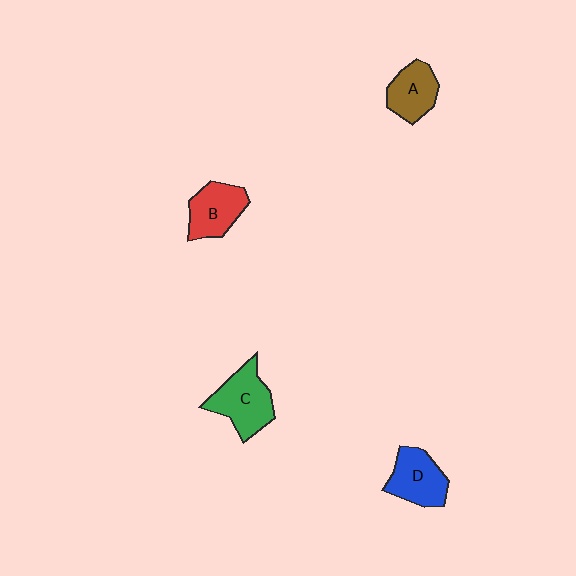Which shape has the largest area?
Shape C (green).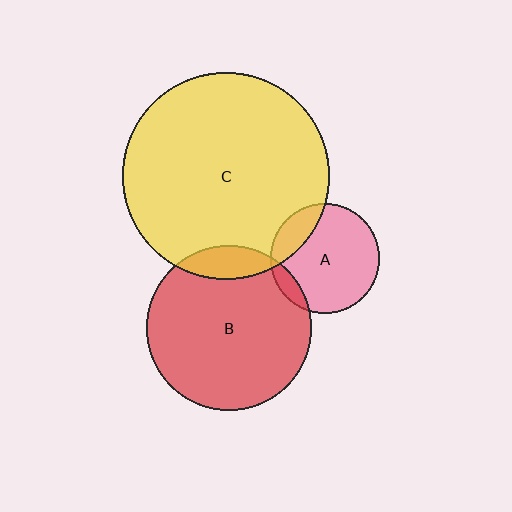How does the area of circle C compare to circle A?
Approximately 3.6 times.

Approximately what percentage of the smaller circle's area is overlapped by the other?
Approximately 10%.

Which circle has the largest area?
Circle C (yellow).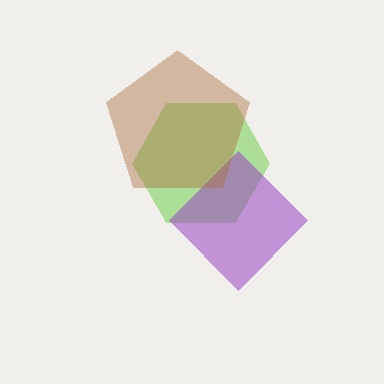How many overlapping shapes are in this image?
There are 3 overlapping shapes in the image.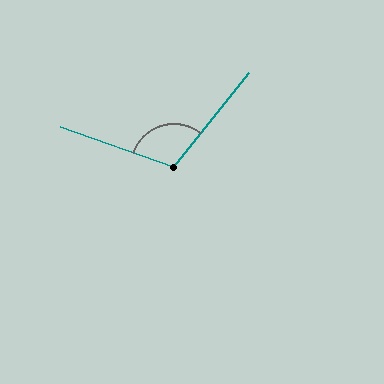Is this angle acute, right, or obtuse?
It is obtuse.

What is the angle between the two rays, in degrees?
Approximately 109 degrees.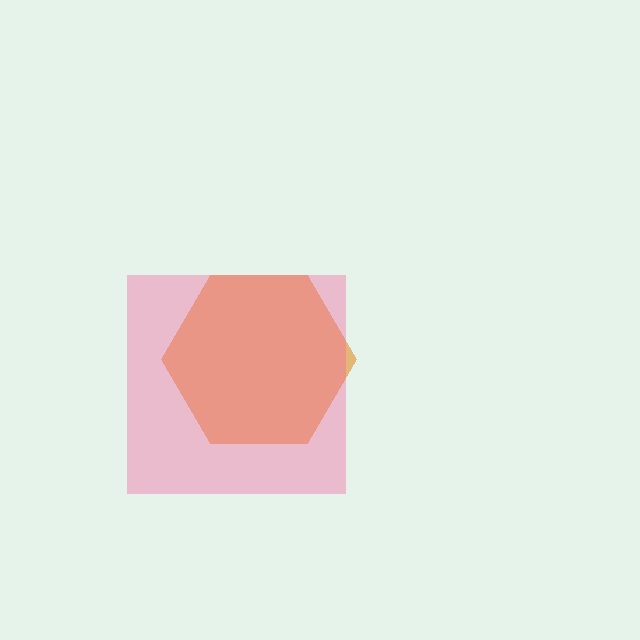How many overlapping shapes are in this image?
There are 2 overlapping shapes in the image.